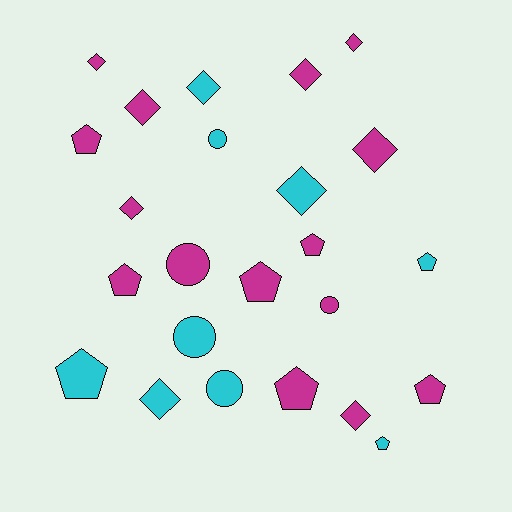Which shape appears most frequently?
Diamond, with 10 objects.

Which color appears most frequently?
Magenta, with 15 objects.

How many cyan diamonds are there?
There are 3 cyan diamonds.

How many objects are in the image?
There are 24 objects.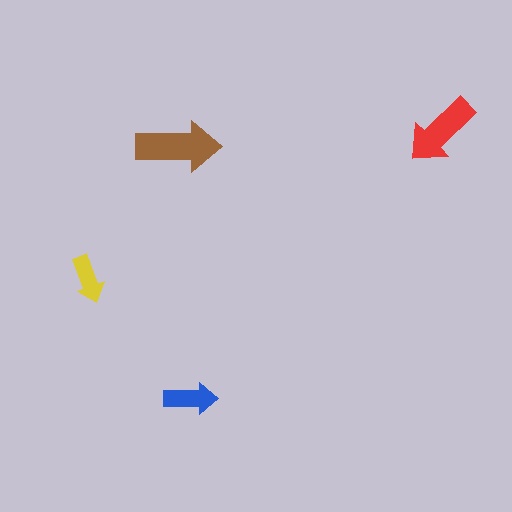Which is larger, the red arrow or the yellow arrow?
The red one.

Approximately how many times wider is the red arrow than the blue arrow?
About 1.5 times wider.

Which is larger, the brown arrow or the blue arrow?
The brown one.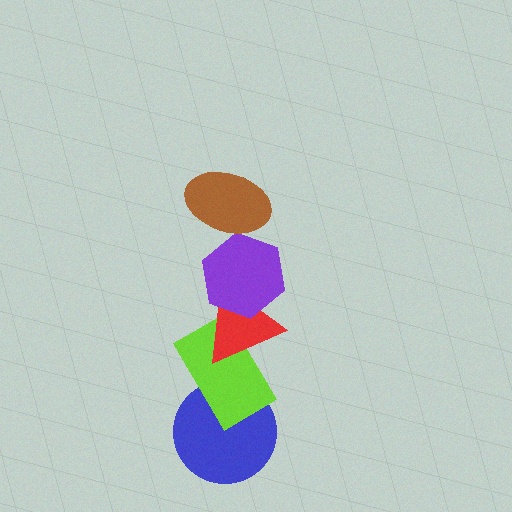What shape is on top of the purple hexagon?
The brown ellipse is on top of the purple hexagon.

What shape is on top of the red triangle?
The purple hexagon is on top of the red triangle.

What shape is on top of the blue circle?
The lime rectangle is on top of the blue circle.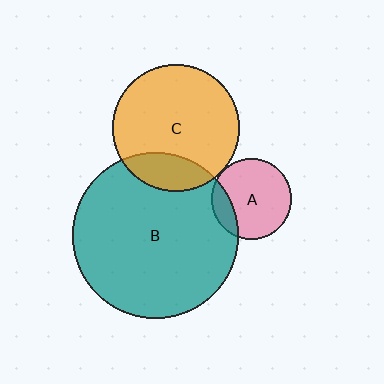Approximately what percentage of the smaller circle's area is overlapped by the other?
Approximately 20%.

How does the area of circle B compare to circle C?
Approximately 1.7 times.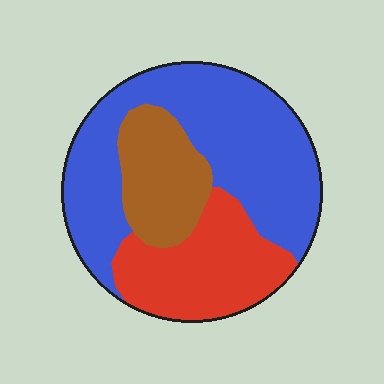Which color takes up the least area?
Brown, at roughly 20%.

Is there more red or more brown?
Red.